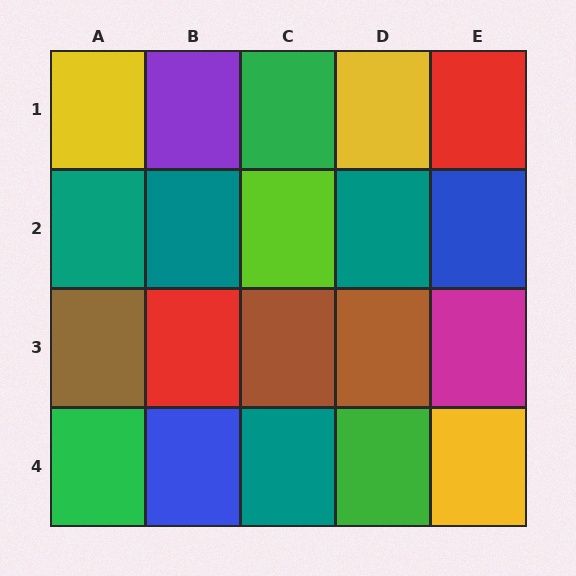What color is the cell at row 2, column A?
Teal.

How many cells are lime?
1 cell is lime.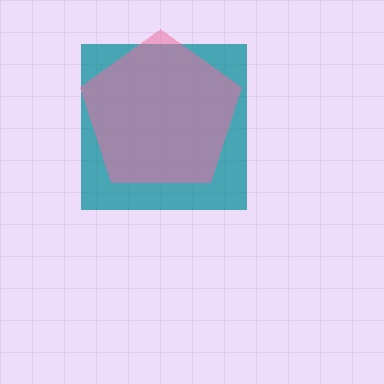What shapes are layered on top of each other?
The layered shapes are: a teal square, a pink pentagon.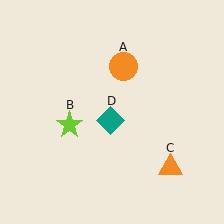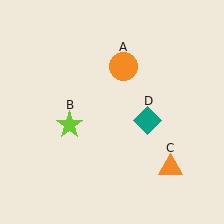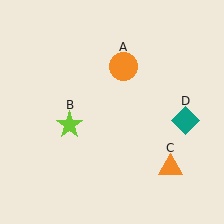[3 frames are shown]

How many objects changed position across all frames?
1 object changed position: teal diamond (object D).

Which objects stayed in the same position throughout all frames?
Orange circle (object A) and lime star (object B) and orange triangle (object C) remained stationary.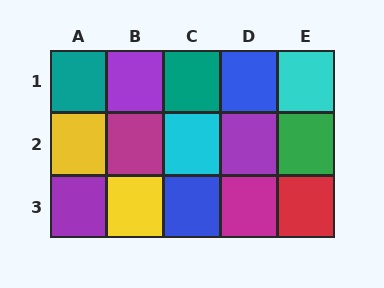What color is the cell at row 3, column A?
Purple.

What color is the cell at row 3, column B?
Yellow.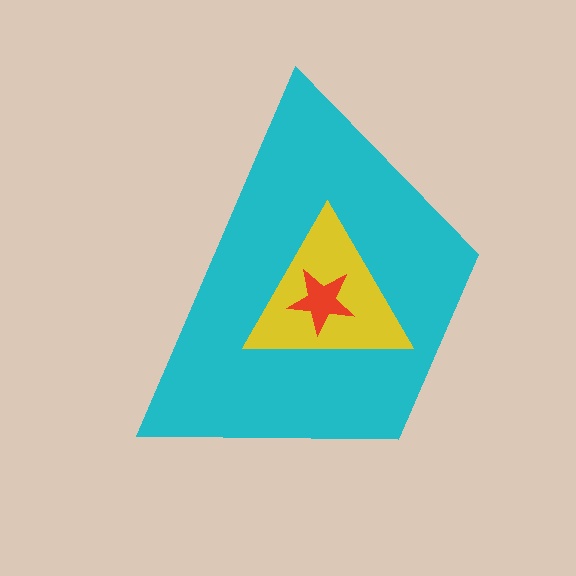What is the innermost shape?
The red star.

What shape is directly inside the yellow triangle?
The red star.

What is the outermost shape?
The cyan trapezoid.